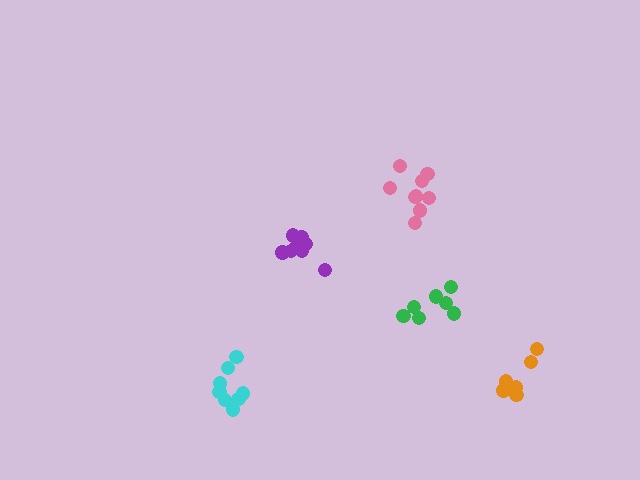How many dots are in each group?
Group 1: 7 dots, Group 2: 7 dots, Group 3: 8 dots, Group 4: 8 dots, Group 5: 9 dots (39 total).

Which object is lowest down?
The cyan cluster is bottommost.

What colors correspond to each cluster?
The clusters are colored: orange, green, purple, cyan, pink.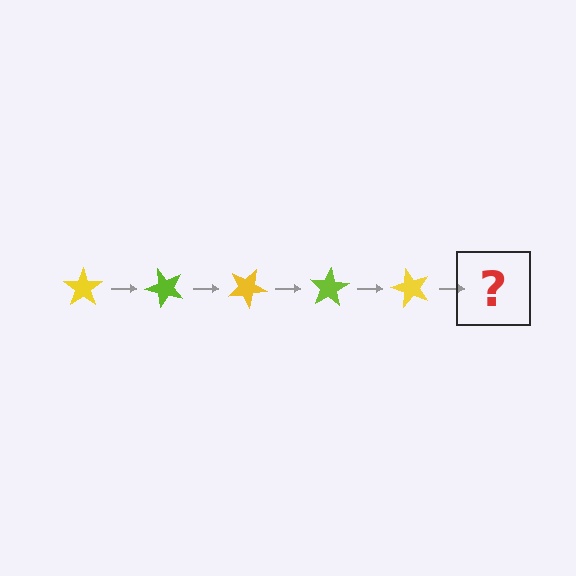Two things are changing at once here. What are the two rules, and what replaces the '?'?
The two rules are that it rotates 50 degrees each step and the color cycles through yellow and lime. The '?' should be a lime star, rotated 250 degrees from the start.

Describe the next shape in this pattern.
It should be a lime star, rotated 250 degrees from the start.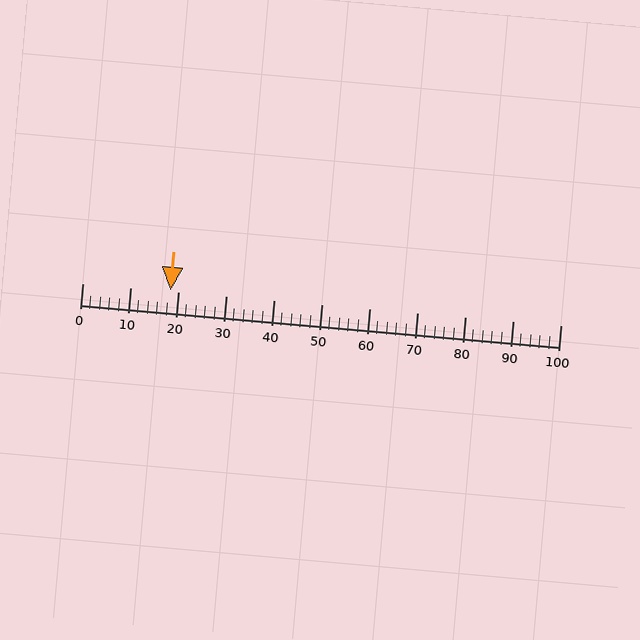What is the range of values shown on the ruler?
The ruler shows values from 0 to 100.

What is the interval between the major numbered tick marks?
The major tick marks are spaced 10 units apart.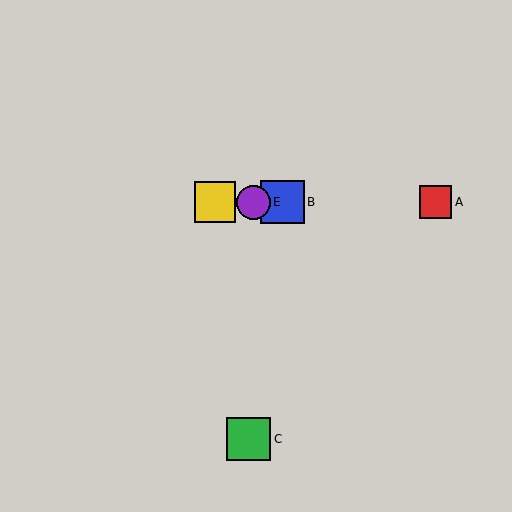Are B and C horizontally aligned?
No, B is at y≈202 and C is at y≈439.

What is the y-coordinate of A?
Object A is at y≈202.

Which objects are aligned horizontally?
Objects A, B, D, E are aligned horizontally.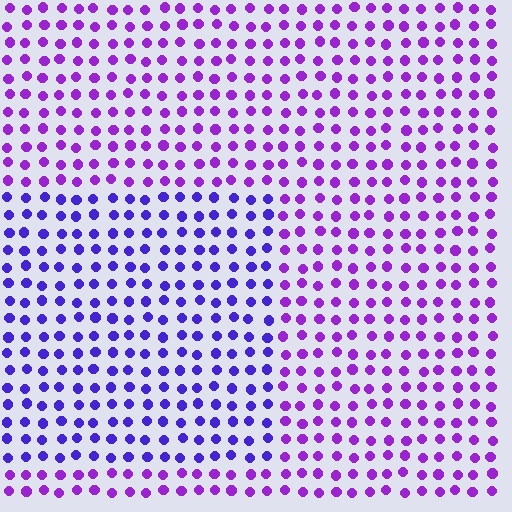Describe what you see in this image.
The image is filled with small purple elements in a uniform arrangement. A rectangle-shaped region is visible where the elements are tinted to a slightly different hue, forming a subtle color boundary.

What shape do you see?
I see a rectangle.